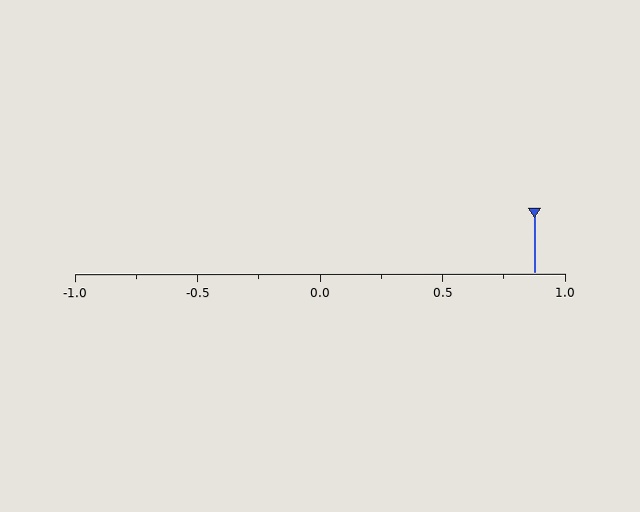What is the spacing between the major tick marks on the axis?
The major ticks are spaced 0.5 apart.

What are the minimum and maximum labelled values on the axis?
The axis runs from -1.0 to 1.0.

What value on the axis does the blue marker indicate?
The marker indicates approximately 0.88.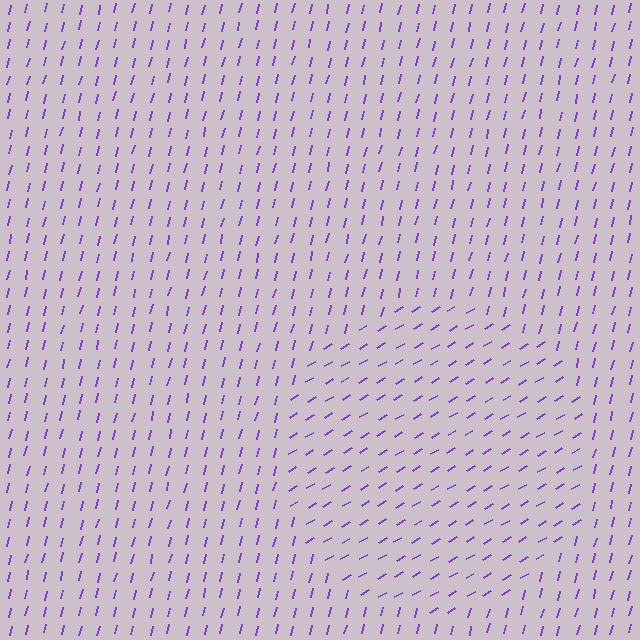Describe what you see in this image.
The image is filled with small purple line segments. A circle region in the image has lines oriented differently from the surrounding lines, creating a visible texture boundary.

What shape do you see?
I see a circle.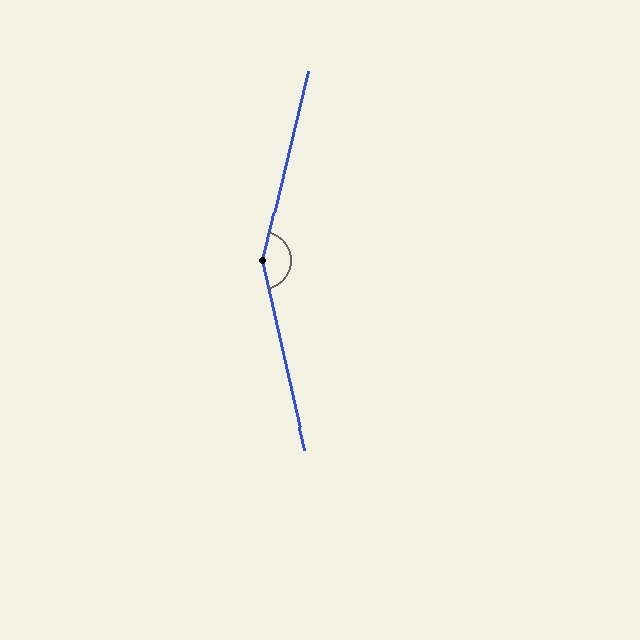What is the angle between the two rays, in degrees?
Approximately 153 degrees.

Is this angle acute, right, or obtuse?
It is obtuse.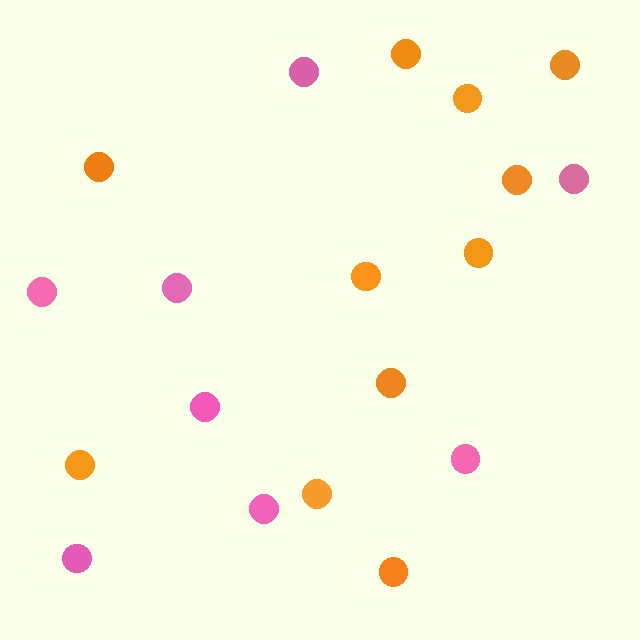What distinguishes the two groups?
There are 2 groups: one group of orange circles (11) and one group of pink circles (8).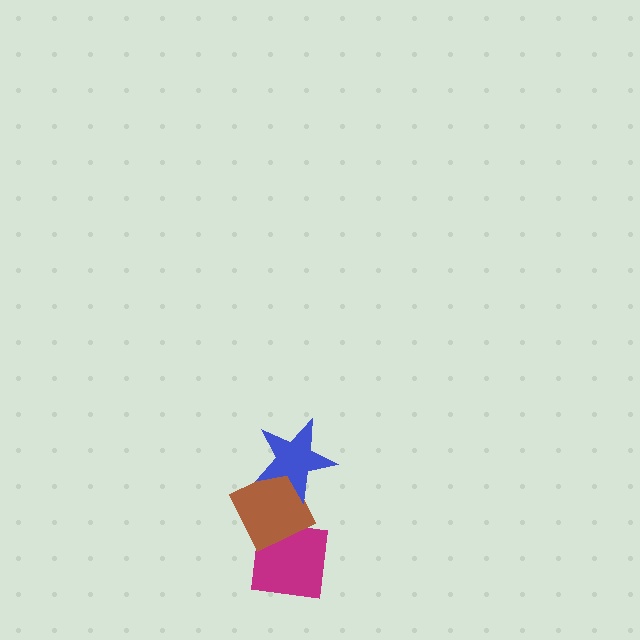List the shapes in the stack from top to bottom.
From top to bottom: the blue star, the brown diamond, the magenta square.